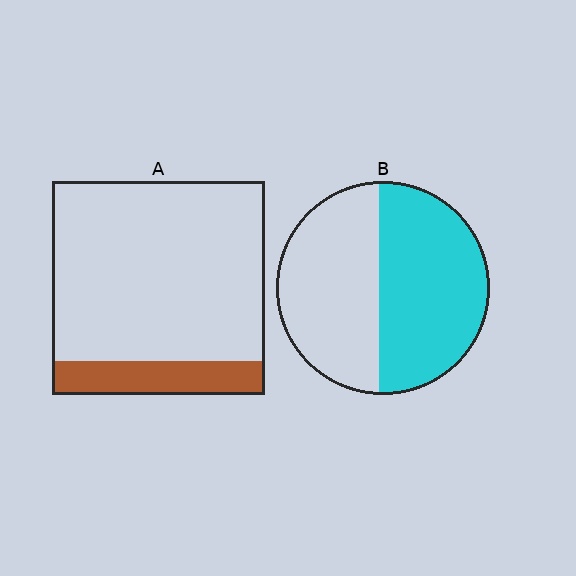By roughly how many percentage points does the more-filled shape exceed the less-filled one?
By roughly 35 percentage points (B over A).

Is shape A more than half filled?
No.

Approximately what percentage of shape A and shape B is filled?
A is approximately 15% and B is approximately 50%.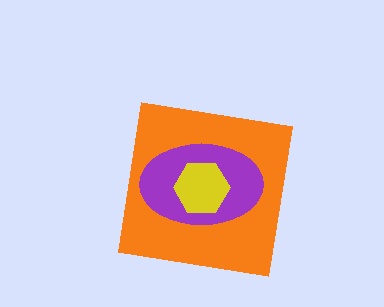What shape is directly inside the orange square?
The purple ellipse.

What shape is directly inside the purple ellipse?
The yellow hexagon.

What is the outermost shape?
The orange square.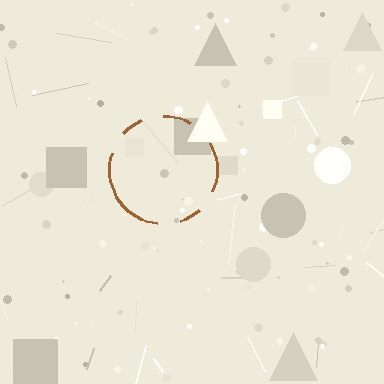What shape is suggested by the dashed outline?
The dashed outline suggests a circle.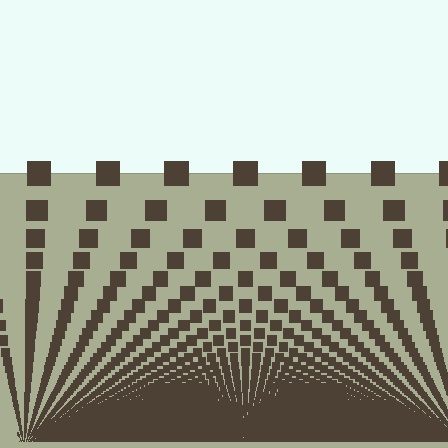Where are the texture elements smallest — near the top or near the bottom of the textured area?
Near the bottom.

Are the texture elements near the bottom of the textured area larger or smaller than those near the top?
Smaller. The gradient is inverted — elements near the bottom are smaller and denser.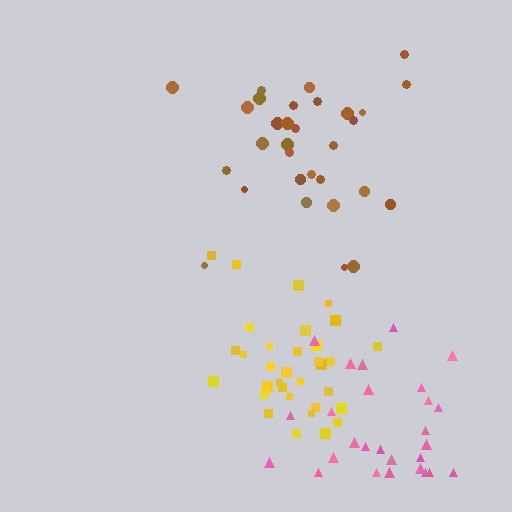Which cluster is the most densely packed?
Yellow.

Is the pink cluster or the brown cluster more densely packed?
Brown.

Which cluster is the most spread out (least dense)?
Pink.